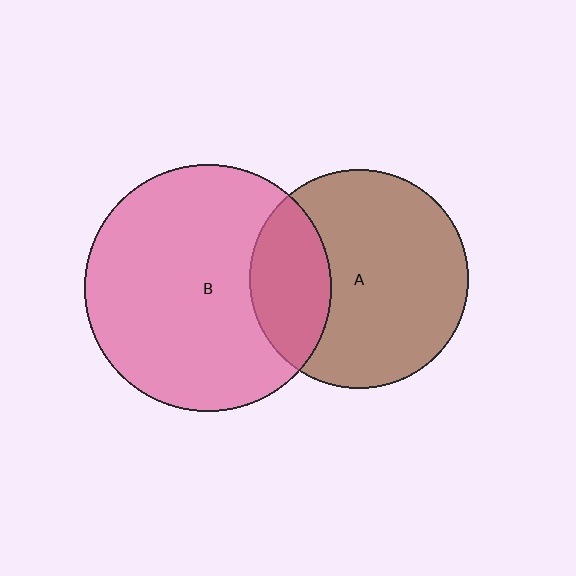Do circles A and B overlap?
Yes.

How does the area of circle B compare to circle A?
Approximately 1.3 times.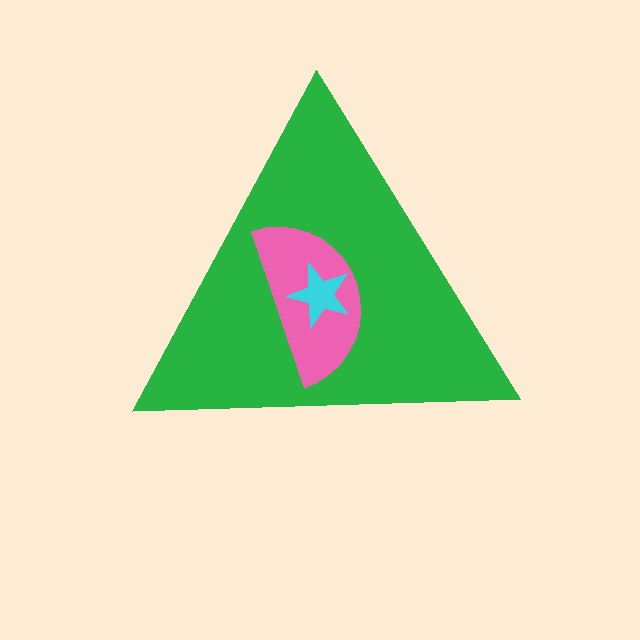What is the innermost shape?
The cyan star.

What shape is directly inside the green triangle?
The pink semicircle.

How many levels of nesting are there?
3.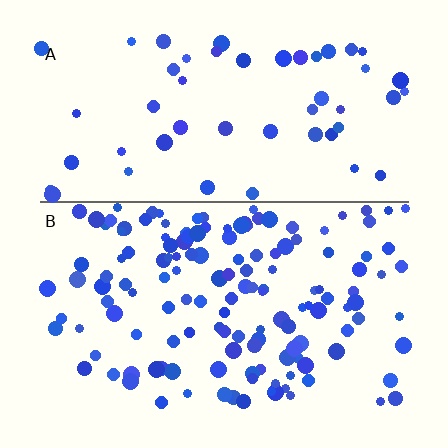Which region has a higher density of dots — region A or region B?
B (the bottom).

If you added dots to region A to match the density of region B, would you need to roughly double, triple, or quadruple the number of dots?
Approximately triple.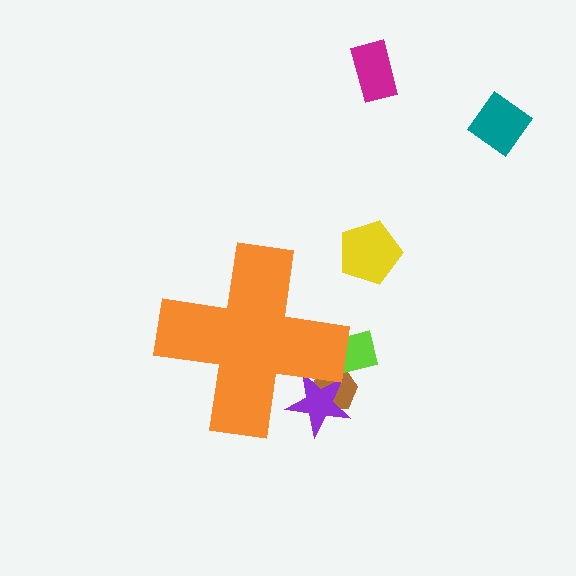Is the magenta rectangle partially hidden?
No, the magenta rectangle is fully visible.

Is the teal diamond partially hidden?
No, the teal diamond is fully visible.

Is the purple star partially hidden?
Yes, the purple star is partially hidden behind the orange cross.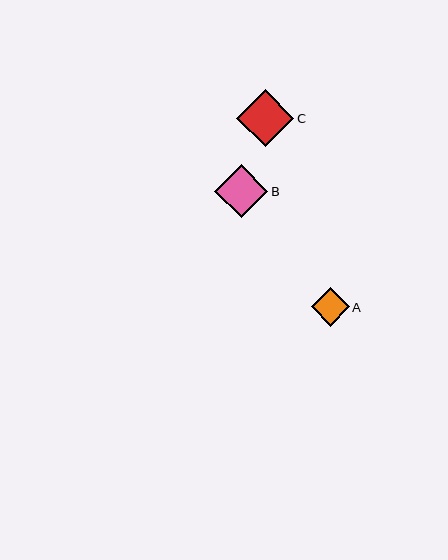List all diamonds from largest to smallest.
From largest to smallest: C, B, A.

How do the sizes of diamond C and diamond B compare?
Diamond C and diamond B are approximately the same size.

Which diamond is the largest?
Diamond C is the largest with a size of approximately 57 pixels.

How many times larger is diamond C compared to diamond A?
Diamond C is approximately 1.5 times the size of diamond A.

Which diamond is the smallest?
Diamond A is the smallest with a size of approximately 38 pixels.